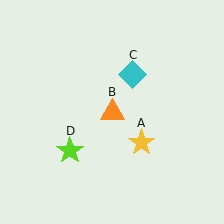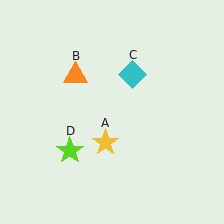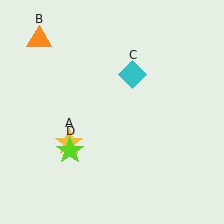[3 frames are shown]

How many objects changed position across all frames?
2 objects changed position: yellow star (object A), orange triangle (object B).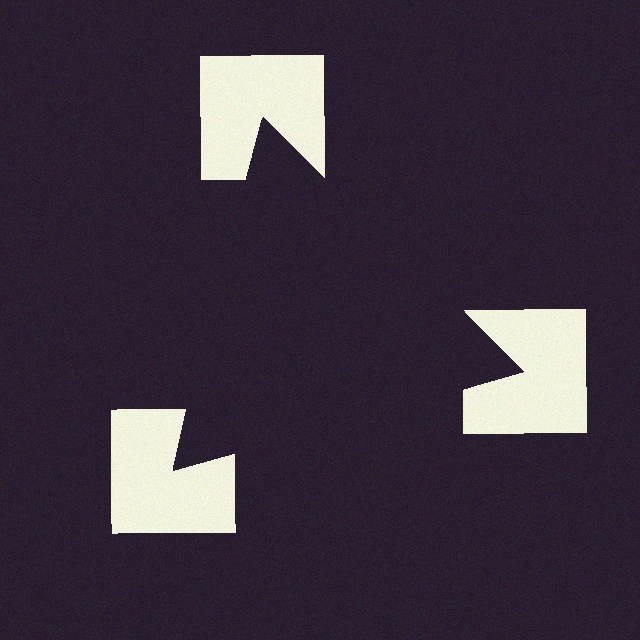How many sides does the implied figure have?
3 sides.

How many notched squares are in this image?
There are 3 — one at each vertex of the illusory triangle.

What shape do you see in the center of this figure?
An illusory triangle — its edges are inferred from the aligned wedge cuts in the notched squares, not physically drawn.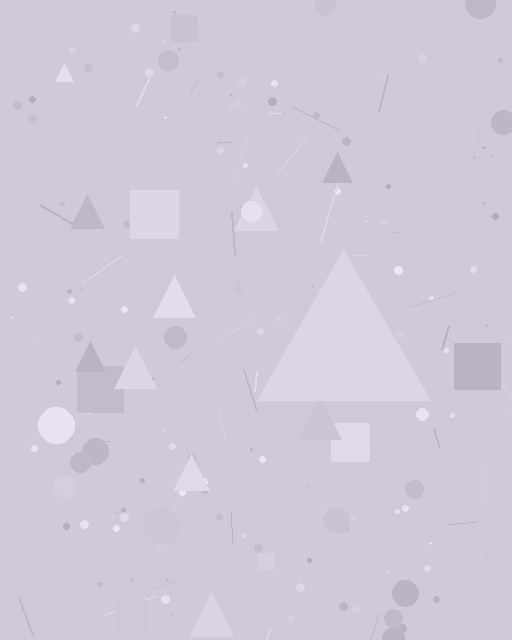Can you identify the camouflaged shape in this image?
The camouflaged shape is a triangle.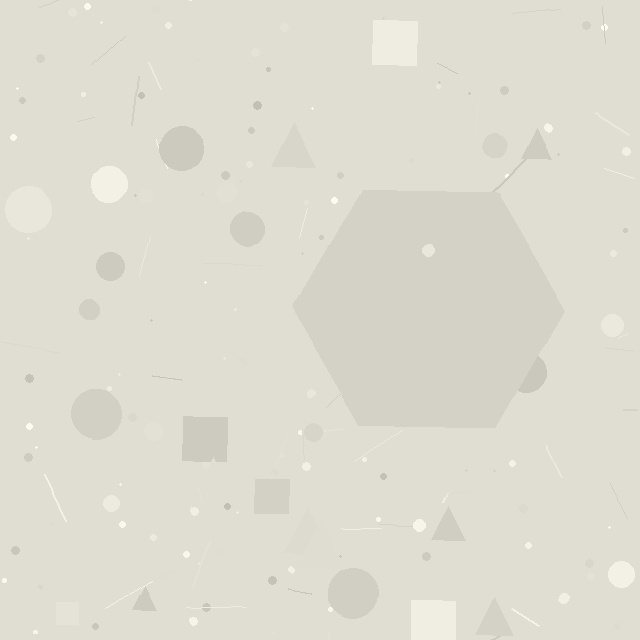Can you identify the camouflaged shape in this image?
The camouflaged shape is a hexagon.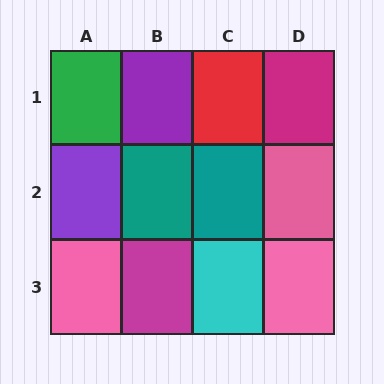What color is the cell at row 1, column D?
Magenta.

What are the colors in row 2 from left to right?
Purple, teal, teal, pink.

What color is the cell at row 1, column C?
Red.